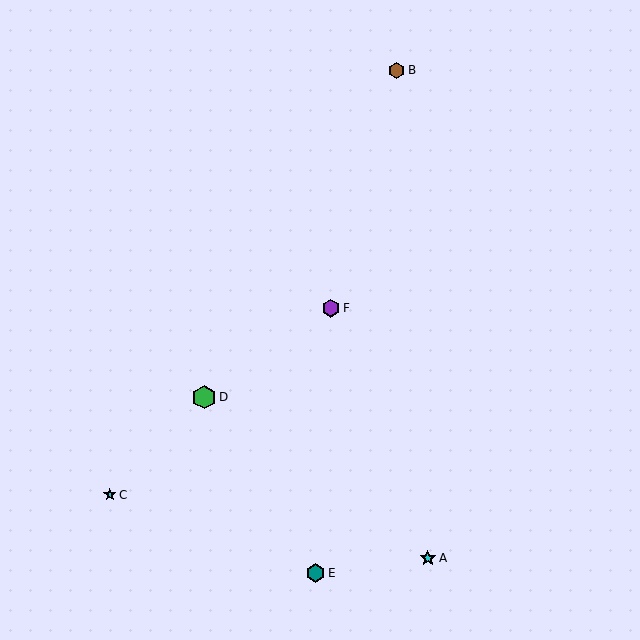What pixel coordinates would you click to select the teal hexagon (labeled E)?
Click at (315, 573) to select the teal hexagon E.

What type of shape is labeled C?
Shape C is a cyan star.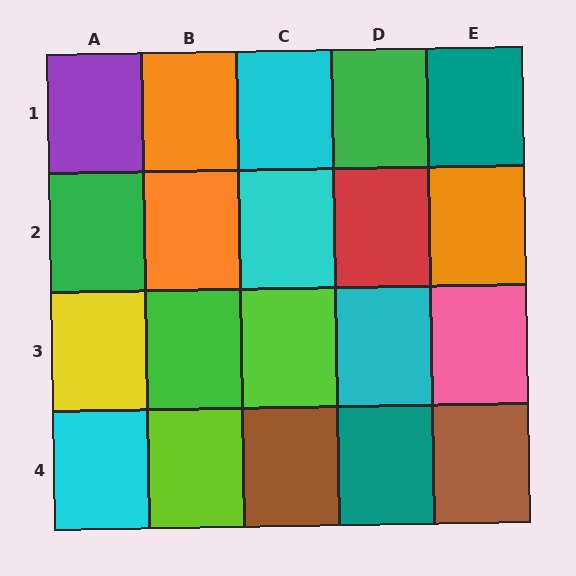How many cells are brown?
2 cells are brown.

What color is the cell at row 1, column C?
Cyan.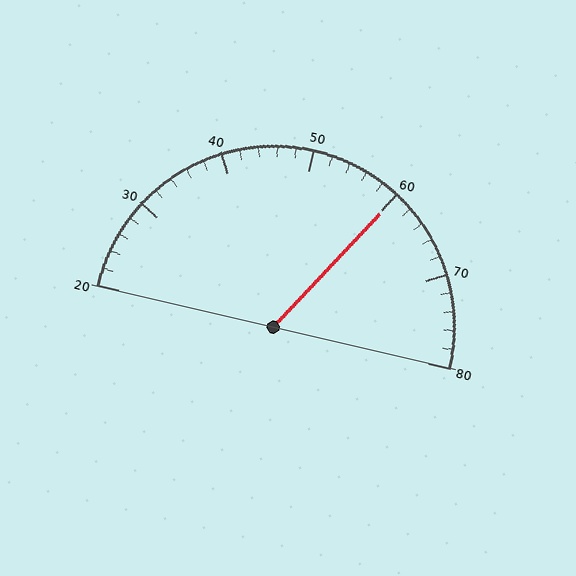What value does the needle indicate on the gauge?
The needle indicates approximately 60.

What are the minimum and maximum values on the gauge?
The gauge ranges from 20 to 80.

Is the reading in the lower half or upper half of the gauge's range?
The reading is in the upper half of the range (20 to 80).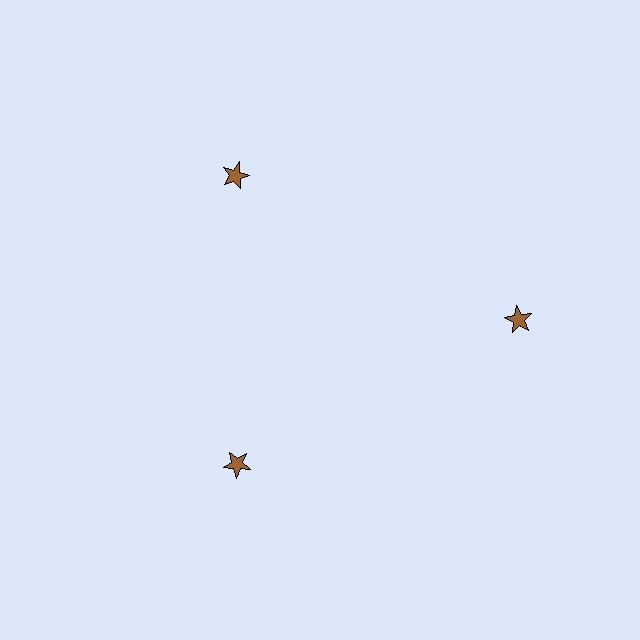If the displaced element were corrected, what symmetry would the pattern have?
It would have 3-fold rotational symmetry — the pattern would map onto itself every 120 degrees.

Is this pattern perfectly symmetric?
No. The 3 brown stars are arranged in a ring, but one element near the 3 o'clock position is pushed outward from the center, breaking the 3-fold rotational symmetry.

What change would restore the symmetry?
The symmetry would be restored by moving it inward, back onto the ring so that all 3 stars sit at equal angles and equal distance from the center.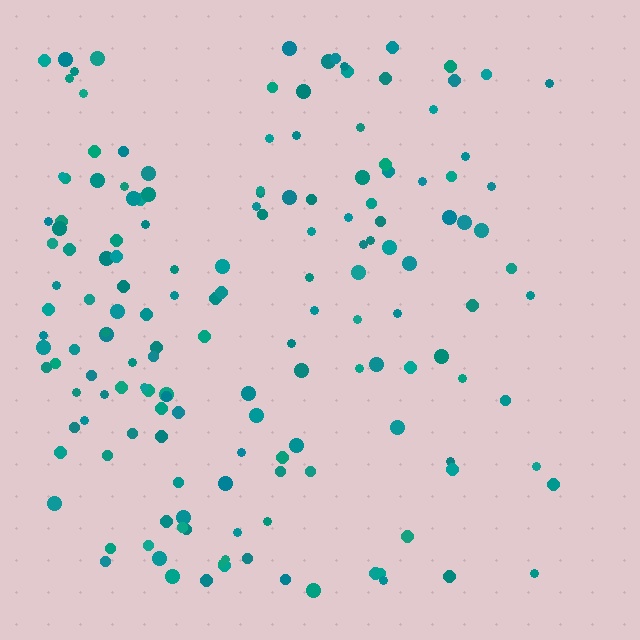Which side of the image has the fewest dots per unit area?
The right.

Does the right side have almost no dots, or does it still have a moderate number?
Still a moderate number, just noticeably fewer than the left.